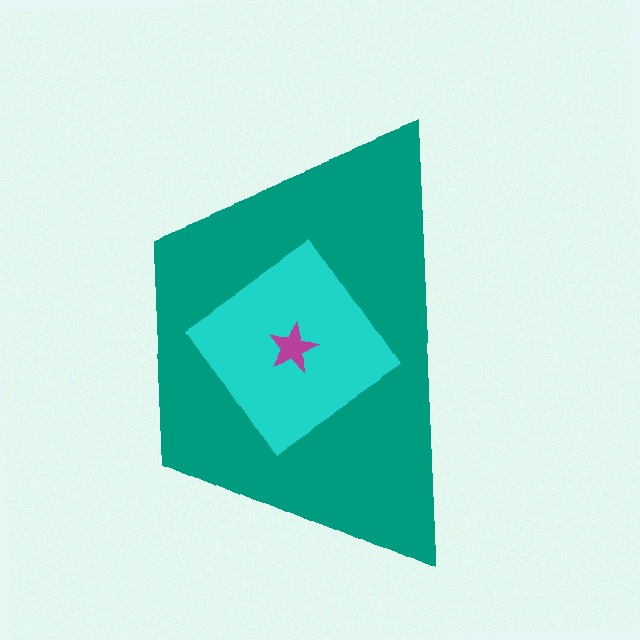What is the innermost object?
The magenta star.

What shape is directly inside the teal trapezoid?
The cyan diamond.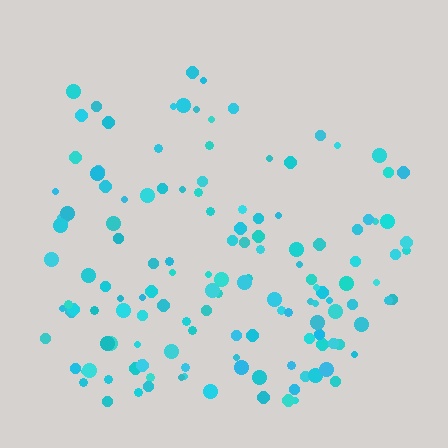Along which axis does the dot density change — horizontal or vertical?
Vertical.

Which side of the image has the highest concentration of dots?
The bottom.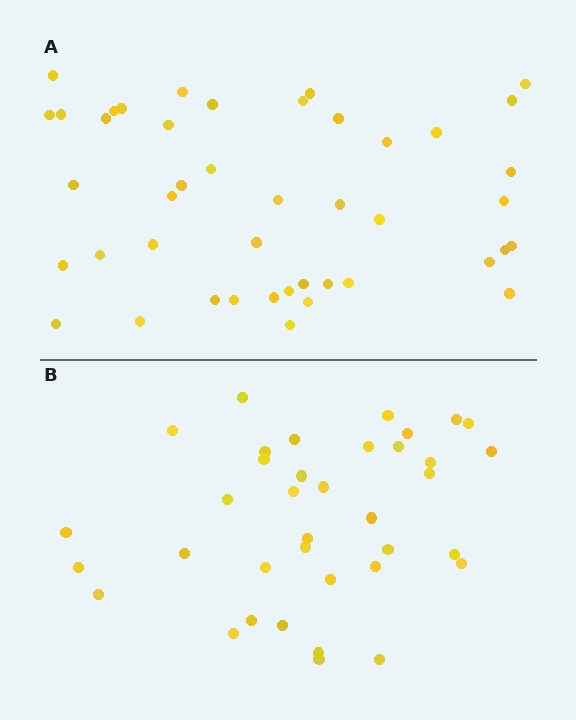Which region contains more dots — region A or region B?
Region A (the top region) has more dots.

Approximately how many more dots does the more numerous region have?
Region A has roughly 8 or so more dots than region B.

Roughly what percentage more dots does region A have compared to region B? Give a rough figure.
About 20% more.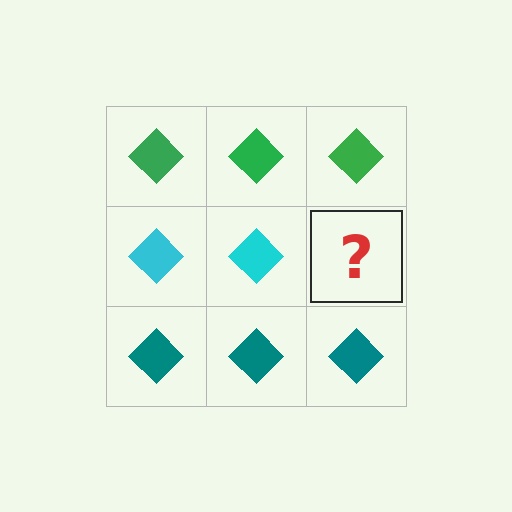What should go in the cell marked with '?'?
The missing cell should contain a cyan diamond.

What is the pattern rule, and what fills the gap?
The rule is that each row has a consistent color. The gap should be filled with a cyan diamond.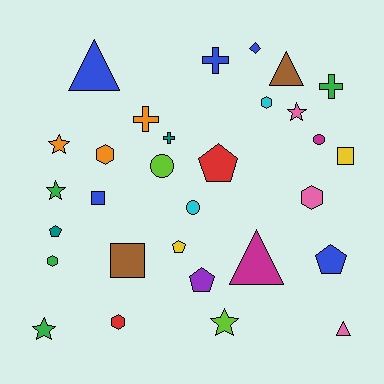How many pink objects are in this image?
There are 3 pink objects.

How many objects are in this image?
There are 30 objects.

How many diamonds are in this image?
There is 1 diamond.